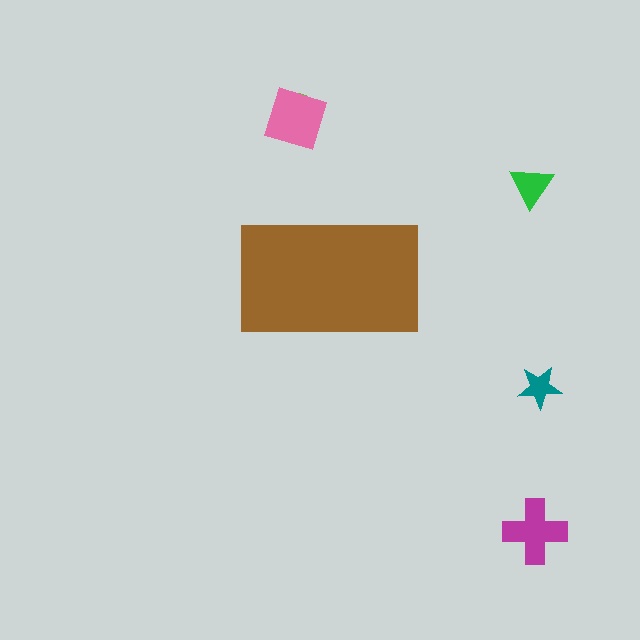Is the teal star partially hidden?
No, the teal star is fully visible.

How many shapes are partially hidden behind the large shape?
0 shapes are partially hidden.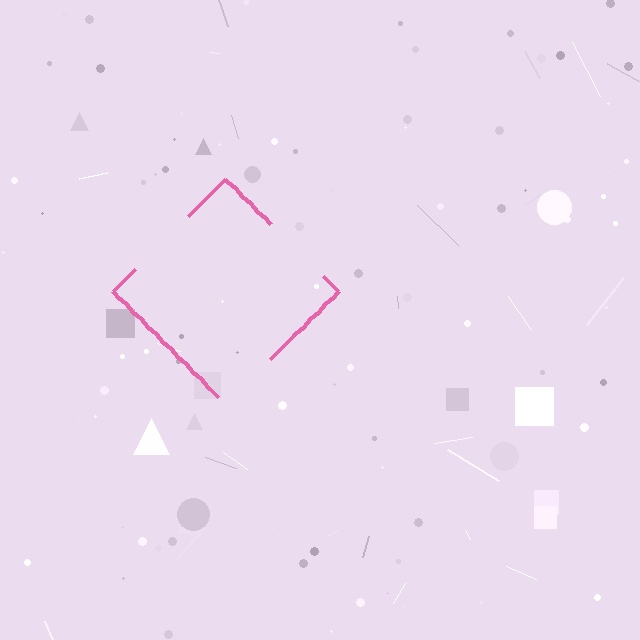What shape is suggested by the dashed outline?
The dashed outline suggests a diamond.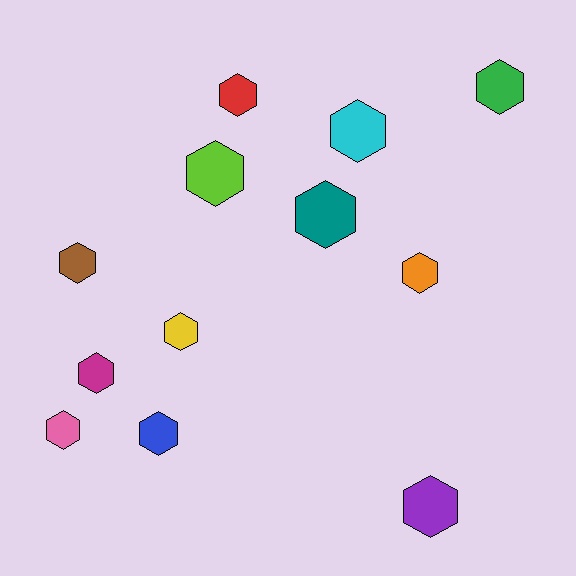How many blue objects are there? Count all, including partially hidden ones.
There is 1 blue object.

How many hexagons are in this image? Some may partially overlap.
There are 12 hexagons.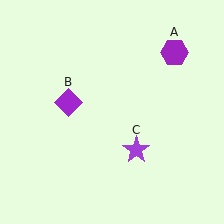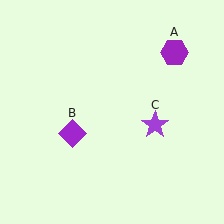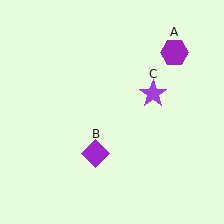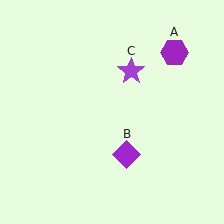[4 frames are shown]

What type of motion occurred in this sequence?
The purple diamond (object B), purple star (object C) rotated counterclockwise around the center of the scene.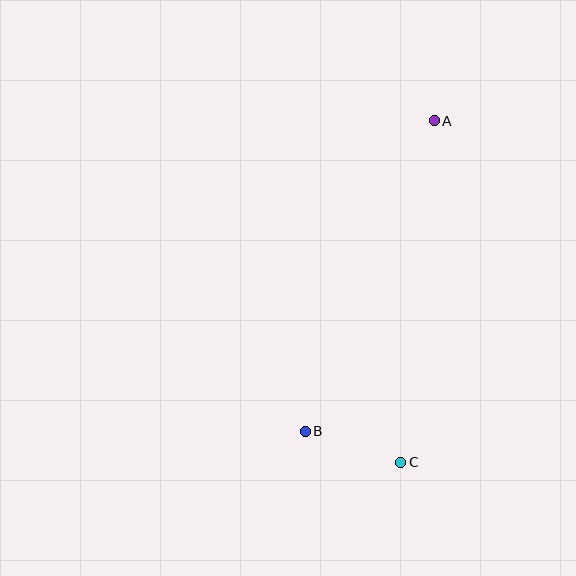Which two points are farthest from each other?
Points A and C are farthest from each other.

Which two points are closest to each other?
Points B and C are closest to each other.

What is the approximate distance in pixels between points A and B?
The distance between A and B is approximately 336 pixels.